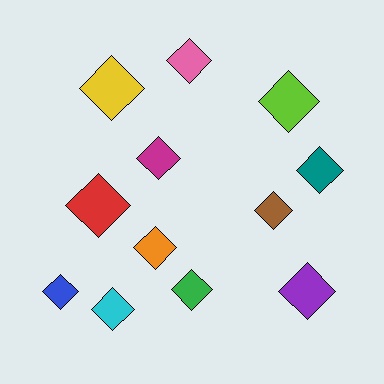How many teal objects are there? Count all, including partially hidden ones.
There is 1 teal object.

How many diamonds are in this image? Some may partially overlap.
There are 12 diamonds.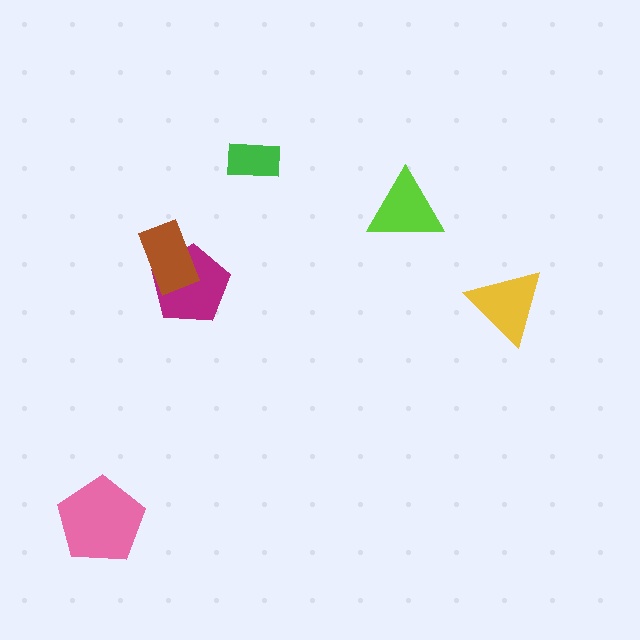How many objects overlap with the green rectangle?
0 objects overlap with the green rectangle.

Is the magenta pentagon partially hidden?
Yes, it is partially covered by another shape.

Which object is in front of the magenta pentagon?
The brown rectangle is in front of the magenta pentagon.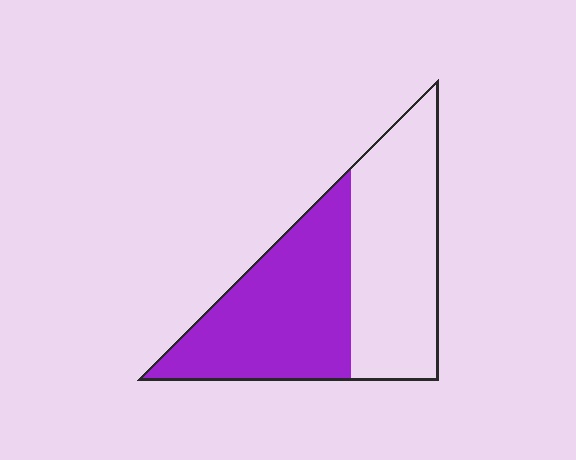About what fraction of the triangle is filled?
About one half (1/2).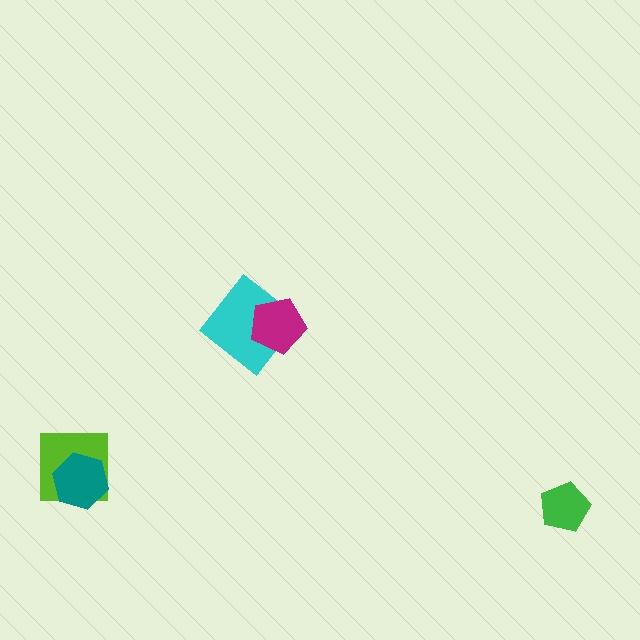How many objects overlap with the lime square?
1 object overlaps with the lime square.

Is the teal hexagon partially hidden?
No, no other shape covers it.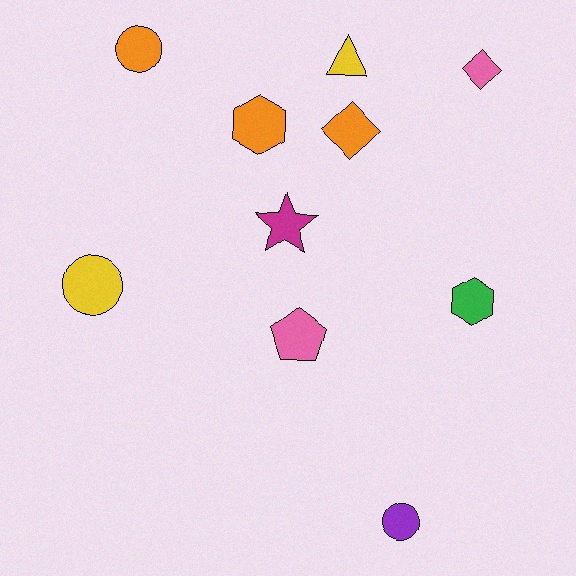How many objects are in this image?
There are 10 objects.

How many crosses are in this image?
There are no crosses.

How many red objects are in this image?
There are no red objects.